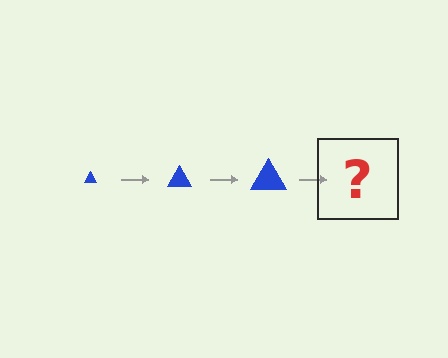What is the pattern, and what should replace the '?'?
The pattern is that the triangle gets progressively larger each step. The '?' should be a blue triangle, larger than the previous one.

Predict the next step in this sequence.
The next step is a blue triangle, larger than the previous one.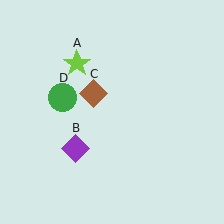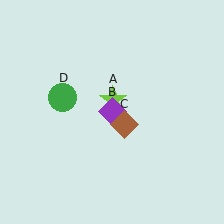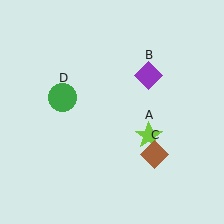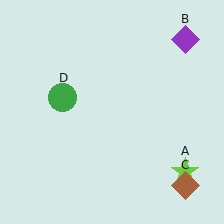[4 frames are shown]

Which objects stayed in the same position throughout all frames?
Green circle (object D) remained stationary.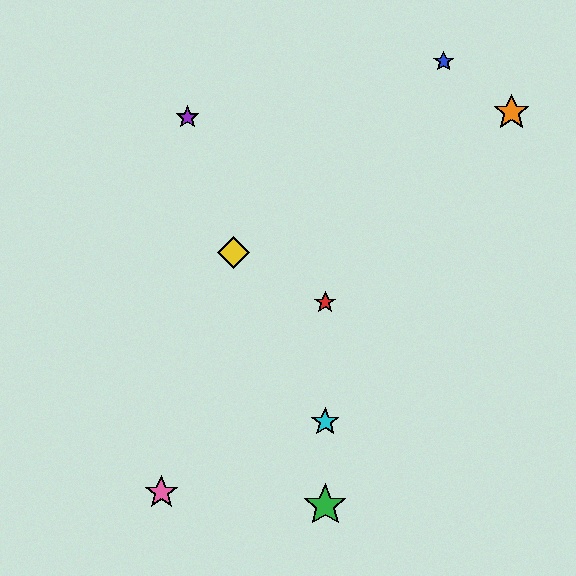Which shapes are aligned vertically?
The red star, the green star, the cyan star are aligned vertically.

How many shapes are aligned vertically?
3 shapes (the red star, the green star, the cyan star) are aligned vertically.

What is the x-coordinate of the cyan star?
The cyan star is at x≈325.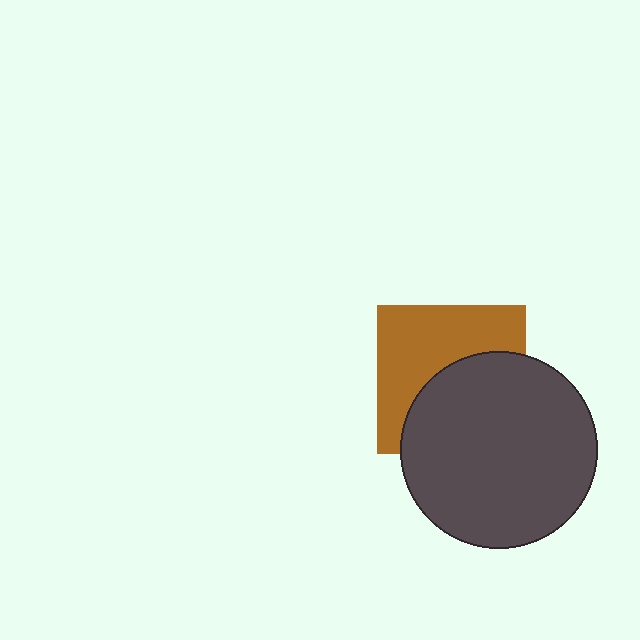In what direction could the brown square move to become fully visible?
The brown square could move up. That would shift it out from behind the dark gray circle entirely.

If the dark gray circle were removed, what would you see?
You would see the complete brown square.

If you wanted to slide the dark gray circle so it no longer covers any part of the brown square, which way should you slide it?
Slide it down — that is the most direct way to separate the two shapes.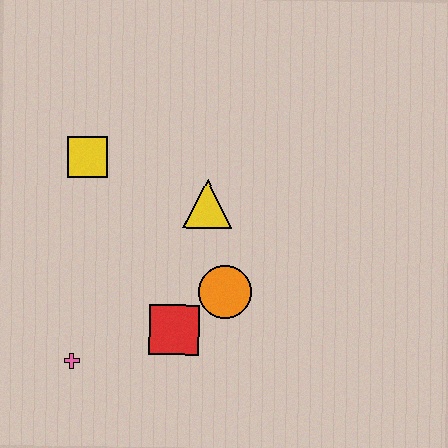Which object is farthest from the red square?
The yellow square is farthest from the red square.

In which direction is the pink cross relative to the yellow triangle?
The pink cross is below the yellow triangle.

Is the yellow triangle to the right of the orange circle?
No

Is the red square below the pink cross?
No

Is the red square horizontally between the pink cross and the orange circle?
Yes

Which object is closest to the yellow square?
The yellow triangle is closest to the yellow square.